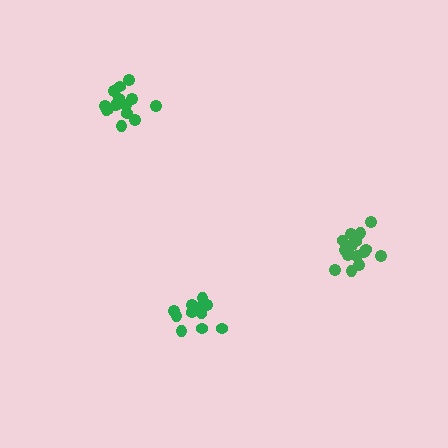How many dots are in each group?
Group 1: 12 dots, Group 2: 15 dots, Group 3: 14 dots (41 total).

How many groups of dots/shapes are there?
There are 3 groups.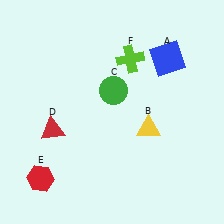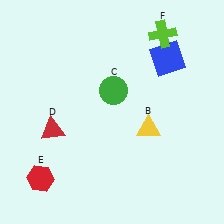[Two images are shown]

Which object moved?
The lime cross (F) moved right.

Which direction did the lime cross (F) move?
The lime cross (F) moved right.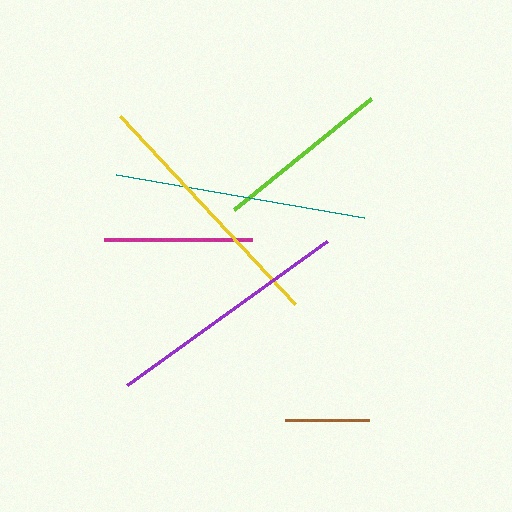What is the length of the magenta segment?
The magenta segment is approximately 148 pixels long.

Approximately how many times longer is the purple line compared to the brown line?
The purple line is approximately 2.9 times the length of the brown line.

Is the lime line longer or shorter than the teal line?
The teal line is longer than the lime line.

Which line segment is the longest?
The yellow line is the longest at approximately 257 pixels.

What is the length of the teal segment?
The teal segment is approximately 252 pixels long.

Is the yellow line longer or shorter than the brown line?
The yellow line is longer than the brown line.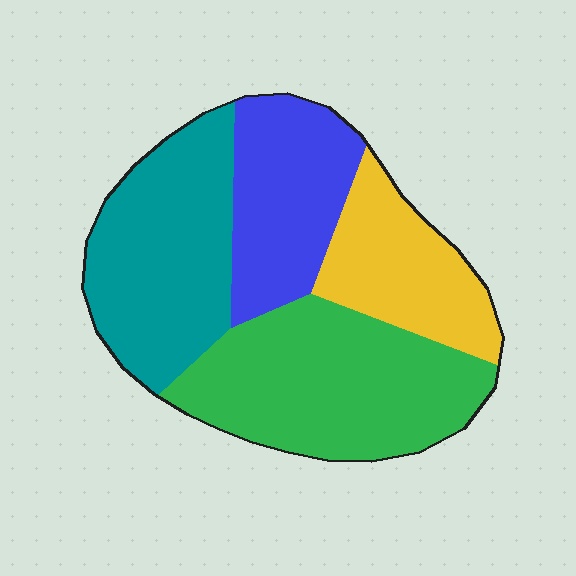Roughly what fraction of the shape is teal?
Teal takes up about one quarter (1/4) of the shape.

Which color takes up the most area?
Green, at roughly 35%.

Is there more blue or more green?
Green.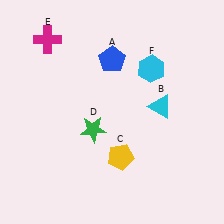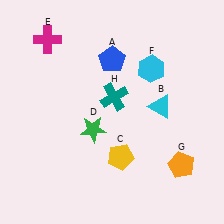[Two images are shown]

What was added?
An orange pentagon (G), a teal cross (H) were added in Image 2.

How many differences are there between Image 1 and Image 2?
There are 2 differences between the two images.